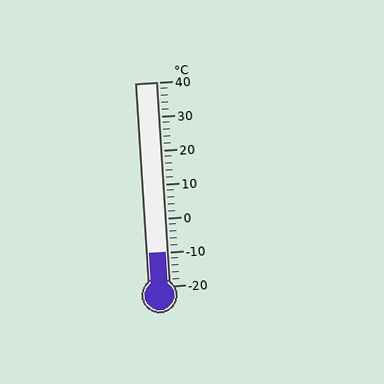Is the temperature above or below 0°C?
The temperature is below 0°C.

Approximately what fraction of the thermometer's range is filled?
The thermometer is filled to approximately 15% of its range.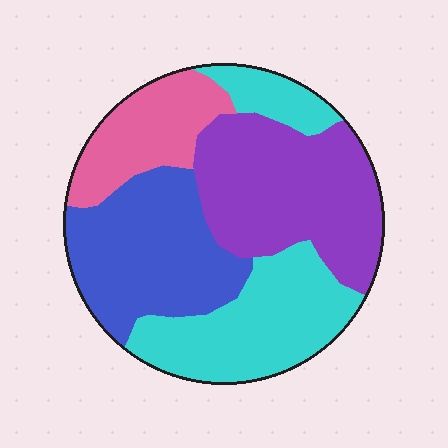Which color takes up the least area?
Pink, at roughly 15%.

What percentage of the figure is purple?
Purple covers 30% of the figure.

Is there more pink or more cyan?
Cyan.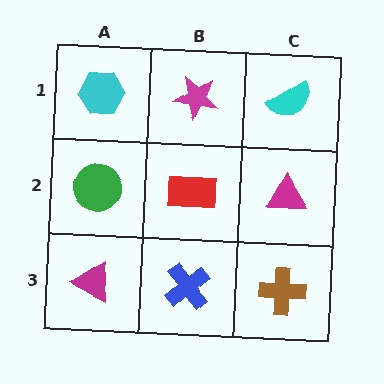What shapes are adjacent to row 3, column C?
A magenta triangle (row 2, column C), a blue cross (row 3, column B).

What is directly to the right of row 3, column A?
A blue cross.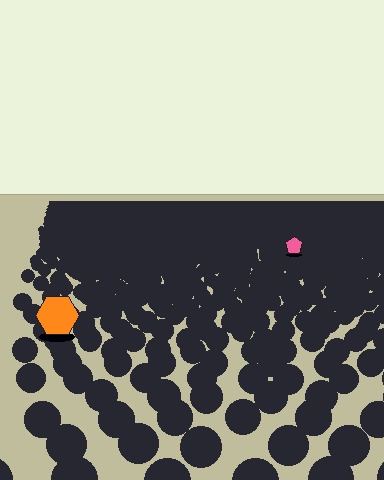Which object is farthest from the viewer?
The pink pentagon is farthest from the viewer. It appears smaller and the ground texture around it is denser.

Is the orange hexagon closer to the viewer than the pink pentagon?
Yes. The orange hexagon is closer — you can tell from the texture gradient: the ground texture is coarser near it.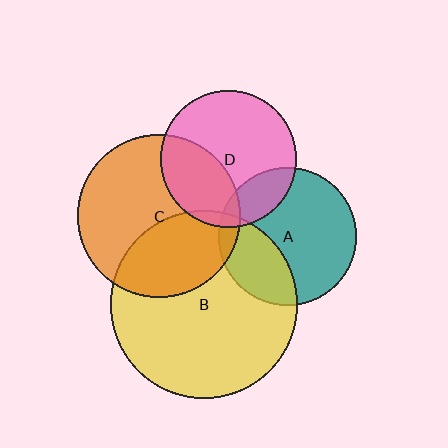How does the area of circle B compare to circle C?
Approximately 1.3 times.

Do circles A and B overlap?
Yes.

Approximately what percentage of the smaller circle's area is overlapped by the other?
Approximately 30%.